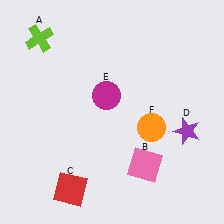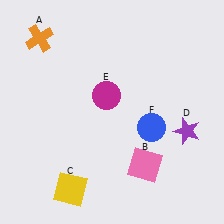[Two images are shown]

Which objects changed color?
A changed from lime to orange. C changed from red to yellow. F changed from orange to blue.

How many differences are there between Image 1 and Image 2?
There are 3 differences between the two images.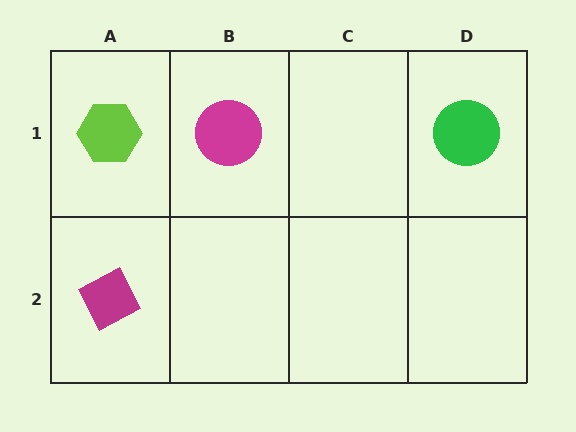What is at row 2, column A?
A magenta diamond.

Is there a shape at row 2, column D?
No, that cell is empty.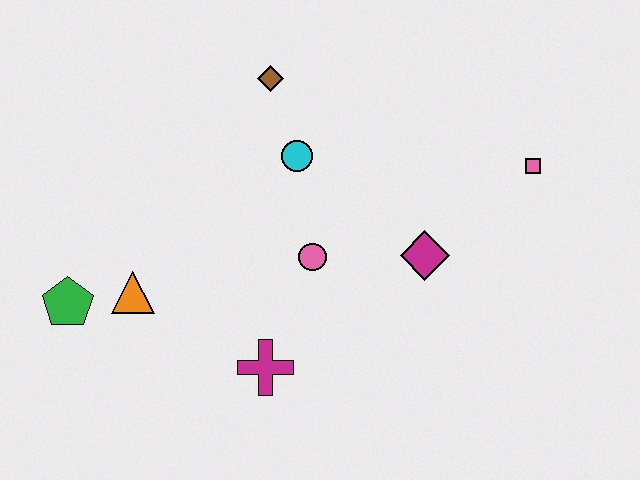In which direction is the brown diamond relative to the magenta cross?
The brown diamond is above the magenta cross.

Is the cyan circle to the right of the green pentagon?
Yes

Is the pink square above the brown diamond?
No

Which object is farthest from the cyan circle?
The green pentagon is farthest from the cyan circle.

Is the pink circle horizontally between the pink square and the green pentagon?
Yes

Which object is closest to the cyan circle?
The brown diamond is closest to the cyan circle.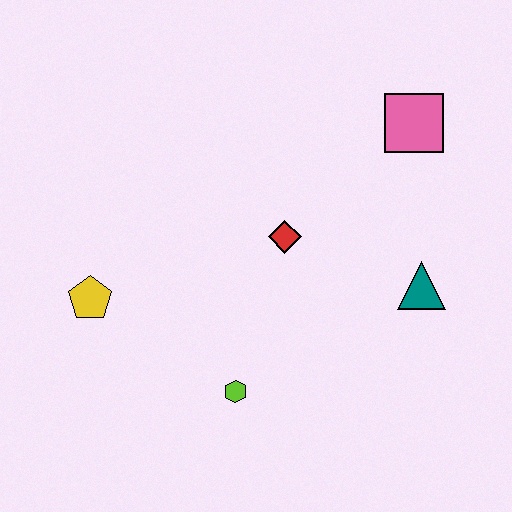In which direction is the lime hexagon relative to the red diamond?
The lime hexagon is below the red diamond.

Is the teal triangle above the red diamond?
No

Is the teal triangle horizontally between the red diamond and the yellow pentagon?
No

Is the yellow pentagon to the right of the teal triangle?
No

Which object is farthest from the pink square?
The yellow pentagon is farthest from the pink square.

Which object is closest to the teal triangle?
The red diamond is closest to the teal triangle.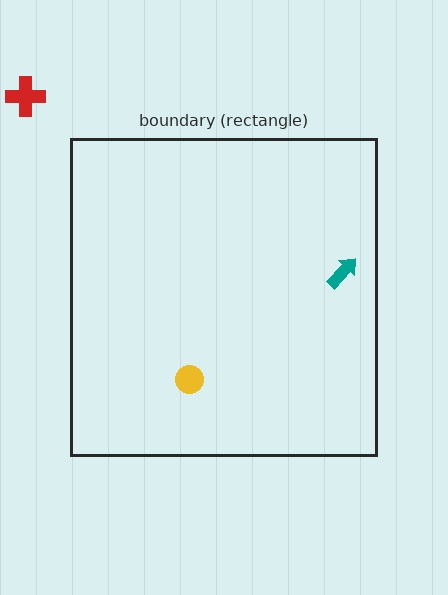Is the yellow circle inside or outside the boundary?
Inside.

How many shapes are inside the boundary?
2 inside, 1 outside.